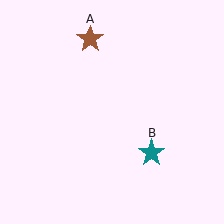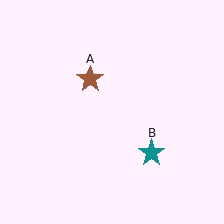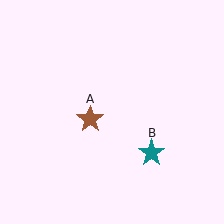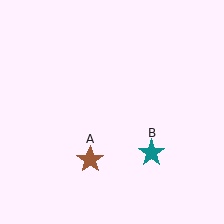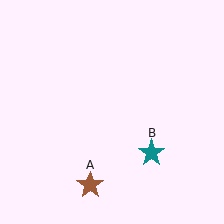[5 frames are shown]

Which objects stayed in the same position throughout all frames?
Teal star (object B) remained stationary.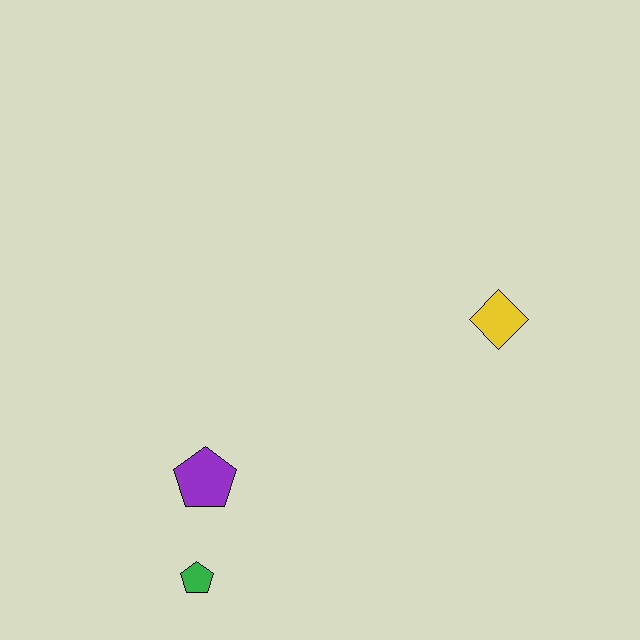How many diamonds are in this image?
There is 1 diamond.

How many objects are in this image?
There are 3 objects.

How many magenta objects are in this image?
There are no magenta objects.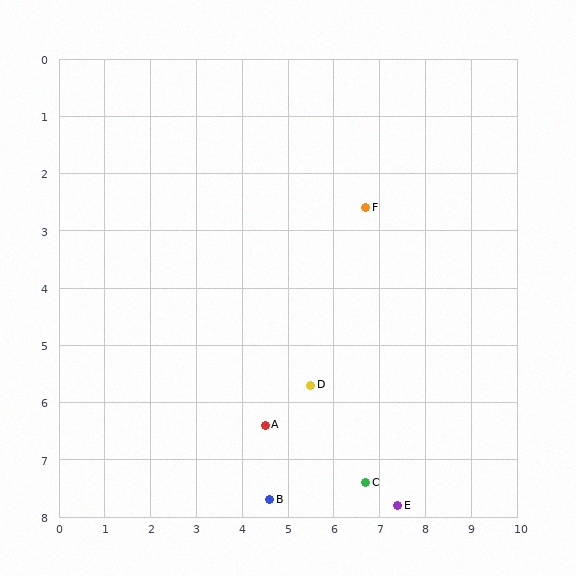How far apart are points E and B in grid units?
Points E and B are about 2.8 grid units apart.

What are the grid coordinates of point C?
Point C is at approximately (6.7, 7.4).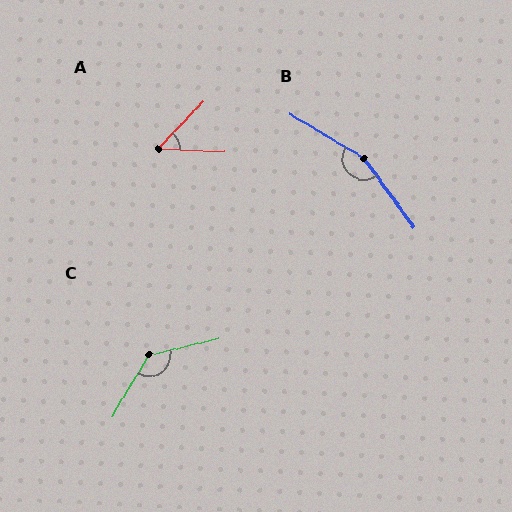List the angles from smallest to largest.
A (49°), C (134°), B (156°).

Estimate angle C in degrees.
Approximately 134 degrees.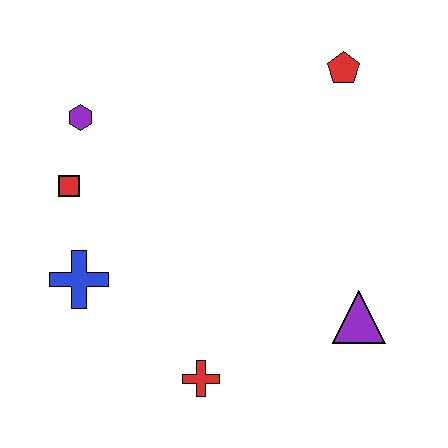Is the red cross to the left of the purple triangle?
Yes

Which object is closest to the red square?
The purple hexagon is closest to the red square.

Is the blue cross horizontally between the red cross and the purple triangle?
No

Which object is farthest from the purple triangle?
The purple hexagon is farthest from the purple triangle.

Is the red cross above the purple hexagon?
No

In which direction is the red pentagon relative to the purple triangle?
The red pentagon is above the purple triangle.